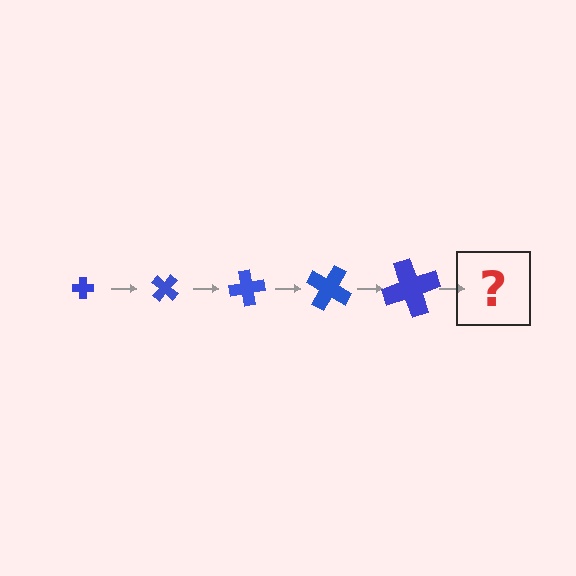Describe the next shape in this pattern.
It should be a cross, larger than the previous one and rotated 200 degrees from the start.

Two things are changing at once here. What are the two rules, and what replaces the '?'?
The two rules are that the cross grows larger each step and it rotates 40 degrees each step. The '?' should be a cross, larger than the previous one and rotated 200 degrees from the start.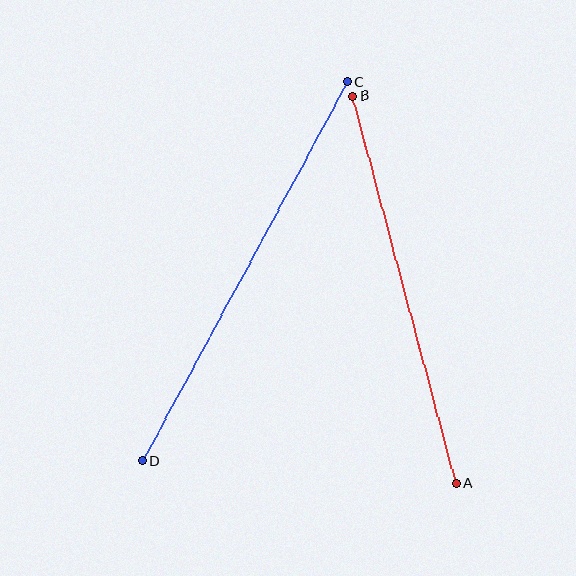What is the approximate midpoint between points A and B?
The midpoint is at approximately (404, 290) pixels.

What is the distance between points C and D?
The distance is approximately 431 pixels.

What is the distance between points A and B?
The distance is approximately 401 pixels.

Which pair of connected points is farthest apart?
Points C and D are farthest apart.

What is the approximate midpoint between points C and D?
The midpoint is at approximately (245, 271) pixels.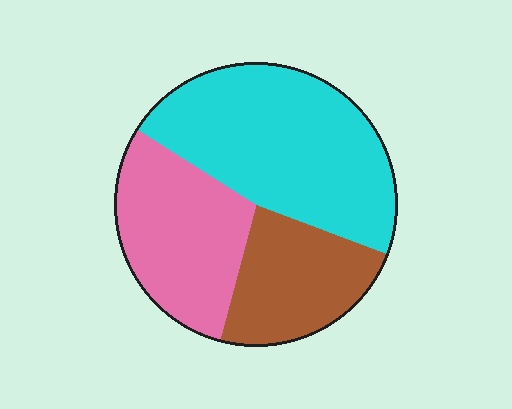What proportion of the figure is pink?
Pink takes up between a quarter and a half of the figure.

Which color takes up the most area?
Cyan, at roughly 45%.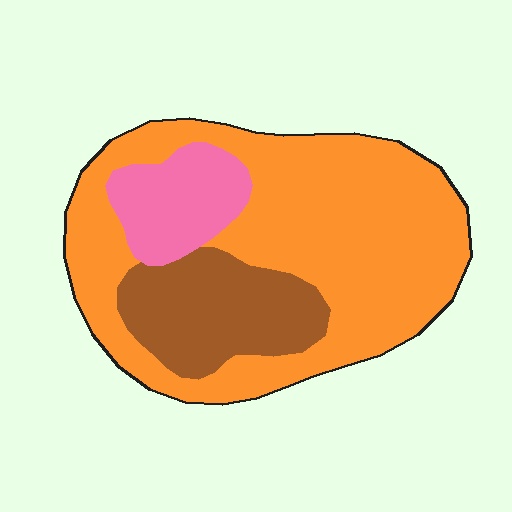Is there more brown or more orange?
Orange.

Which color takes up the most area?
Orange, at roughly 65%.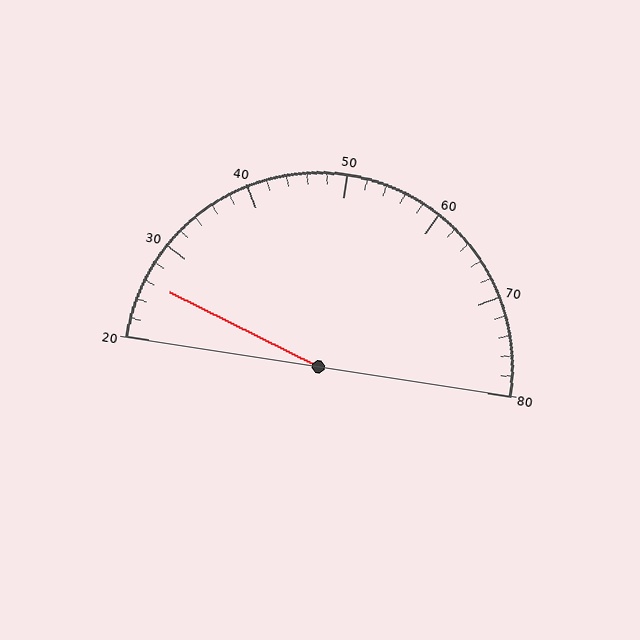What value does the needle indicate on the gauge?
The needle indicates approximately 26.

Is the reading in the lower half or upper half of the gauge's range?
The reading is in the lower half of the range (20 to 80).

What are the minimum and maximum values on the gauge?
The gauge ranges from 20 to 80.